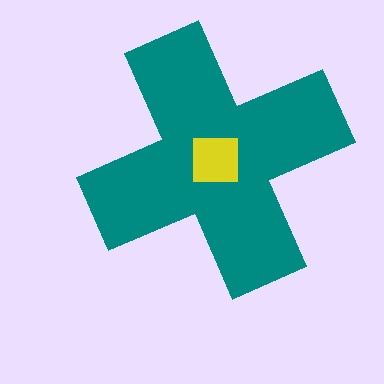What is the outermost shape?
The teal cross.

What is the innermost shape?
The yellow square.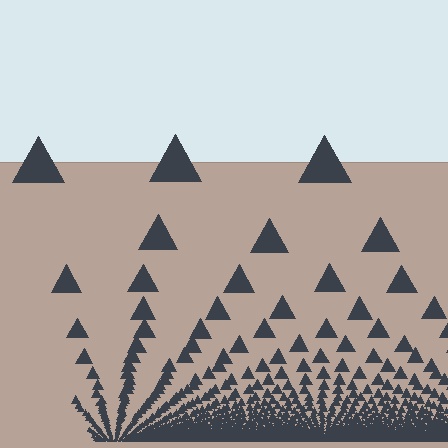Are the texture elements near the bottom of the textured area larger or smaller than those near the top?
Smaller. The gradient is inverted — elements near the bottom are smaller and denser.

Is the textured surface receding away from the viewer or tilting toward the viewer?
The surface appears to tilt toward the viewer. Texture elements get larger and sparser toward the top.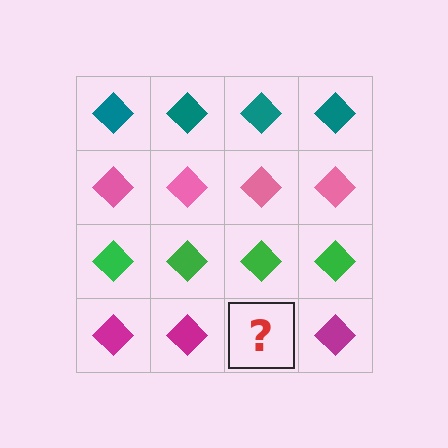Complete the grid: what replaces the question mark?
The question mark should be replaced with a magenta diamond.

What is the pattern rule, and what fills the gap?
The rule is that each row has a consistent color. The gap should be filled with a magenta diamond.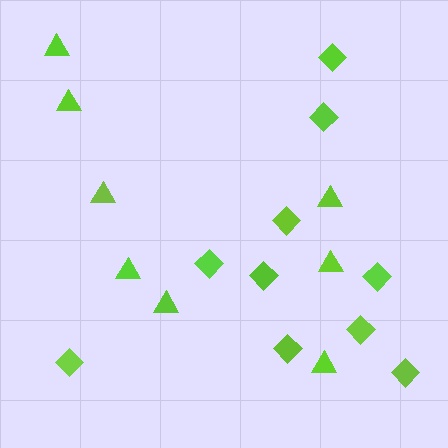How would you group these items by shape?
There are 2 groups: one group of triangles (8) and one group of diamonds (10).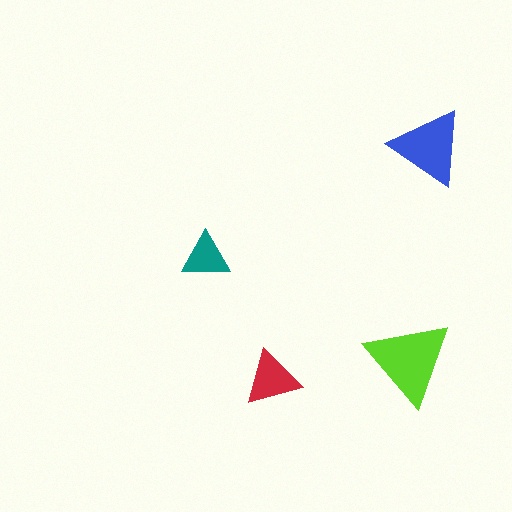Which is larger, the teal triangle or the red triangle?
The red one.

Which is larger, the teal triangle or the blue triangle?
The blue one.